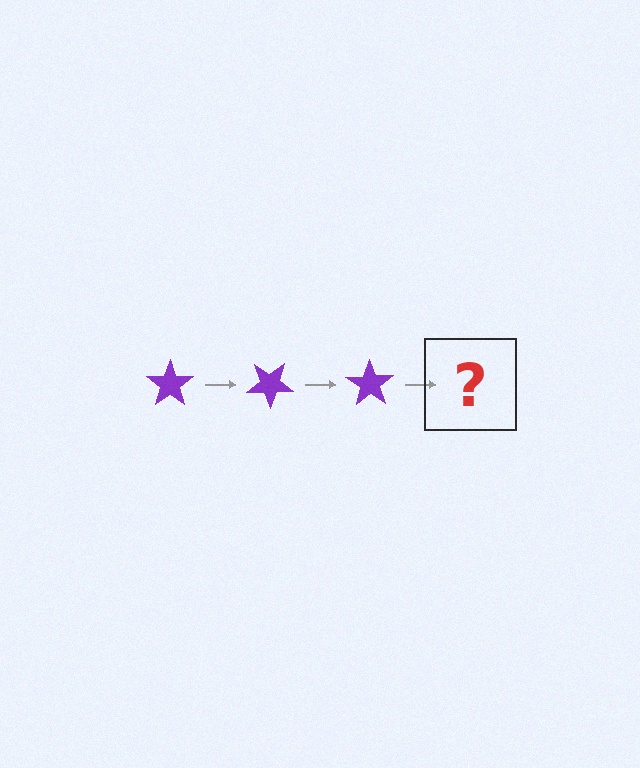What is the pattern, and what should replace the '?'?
The pattern is that the star rotates 35 degrees each step. The '?' should be a purple star rotated 105 degrees.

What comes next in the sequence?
The next element should be a purple star rotated 105 degrees.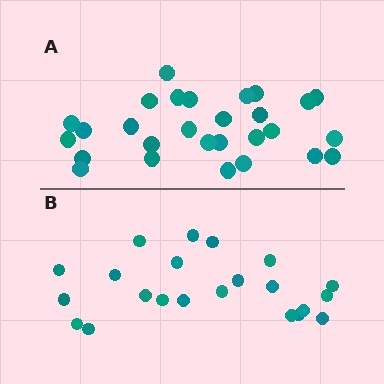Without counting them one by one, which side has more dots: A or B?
Region A (the top region) has more dots.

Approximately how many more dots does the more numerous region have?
Region A has about 6 more dots than region B.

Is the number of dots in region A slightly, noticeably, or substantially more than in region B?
Region A has noticeably more, but not dramatically so. The ratio is roughly 1.3 to 1.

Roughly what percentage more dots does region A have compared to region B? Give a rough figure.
About 25% more.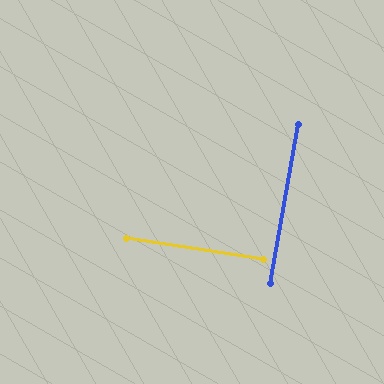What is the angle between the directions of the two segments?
Approximately 89 degrees.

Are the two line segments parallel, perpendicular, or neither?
Perpendicular — they meet at approximately 89°.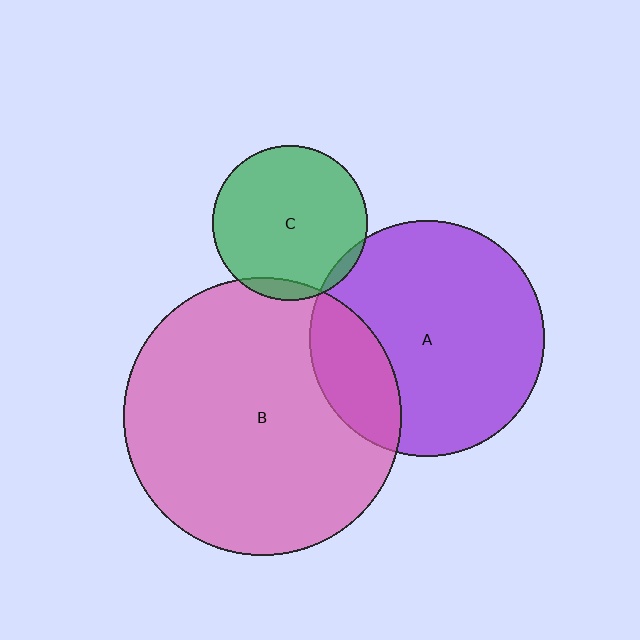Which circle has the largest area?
Circle B (pink).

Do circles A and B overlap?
Yes.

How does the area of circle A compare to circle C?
Approximately 2.3 times.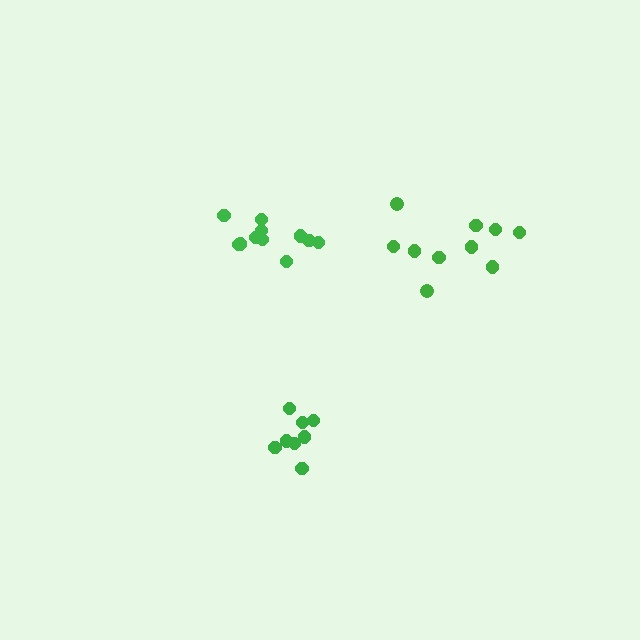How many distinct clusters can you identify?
There are 3 distinct clusters.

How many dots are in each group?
Group 1: 8 dots, Group 2: 11 dots, Group 3: 10 dots (29 total).